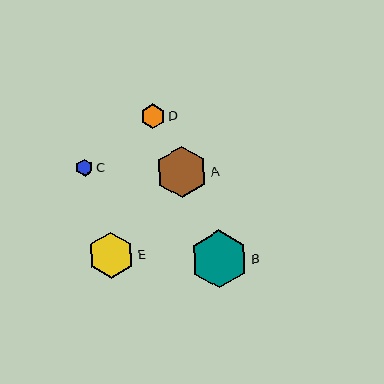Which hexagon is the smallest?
Hexagon C is the smallest with a size of approximately 17 pixels.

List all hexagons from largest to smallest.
From largest to smallest: B, A, E, D, C.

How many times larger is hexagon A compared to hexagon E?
Hexagon A is approximately 1.1 times the size of hexagon E.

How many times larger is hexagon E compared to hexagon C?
Hexagon E is approximately 2.7 times the size of hexagon C.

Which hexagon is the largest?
Hexagon B is the largest with a size of approximately 58 pixels.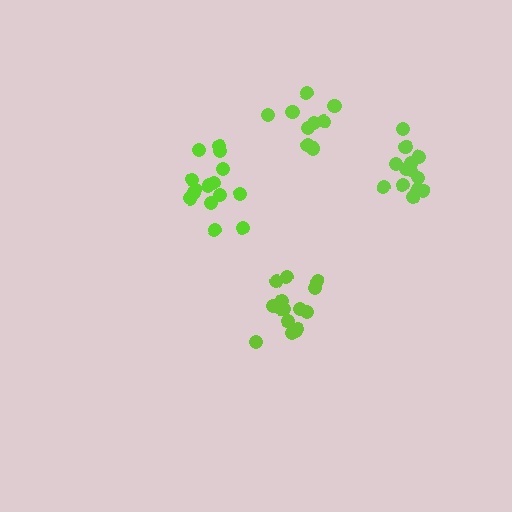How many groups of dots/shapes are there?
There are 4 groups.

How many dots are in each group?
Group 1: 15 dots, Group 2: 15 dots, Group 3: 10 dots, Group 4: 13 dots (53 total).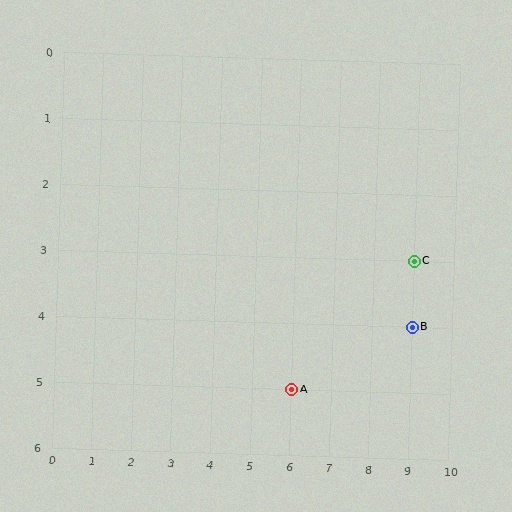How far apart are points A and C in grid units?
Points A and C are 3 columns and 2 rows apart (about 3.6 grid units diagonally).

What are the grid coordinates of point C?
Point C is at grid coordinates (9, 3).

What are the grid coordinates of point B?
Point B is at grid coordinates (9, 4).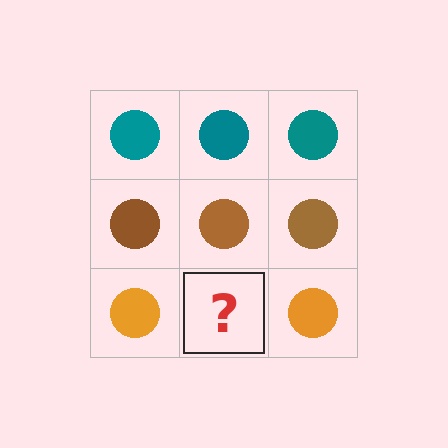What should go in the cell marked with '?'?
The missing cell should contain an orange circle.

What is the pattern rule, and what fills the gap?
The rule is that each row has a consistent color. The gap should be filled with an orange circle.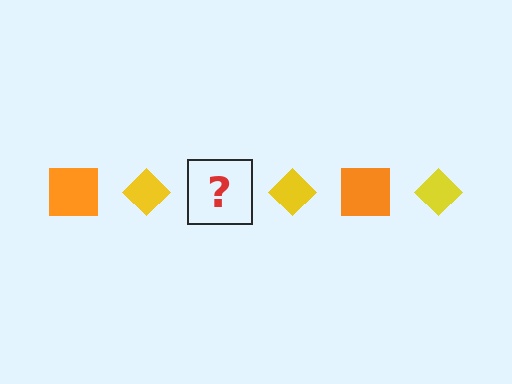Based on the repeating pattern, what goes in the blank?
The blank should be an orange square.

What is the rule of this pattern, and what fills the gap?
The rule is that the pattern alternates between orange square and yellow diamond. The gap should be filled with an orange square.